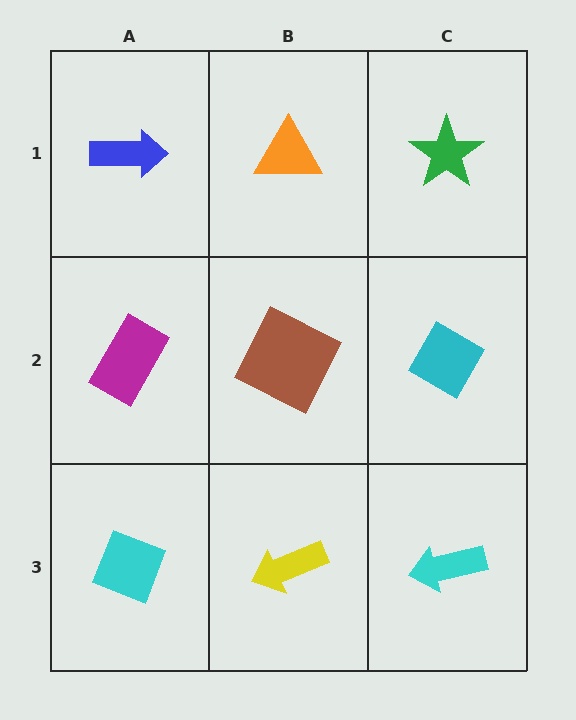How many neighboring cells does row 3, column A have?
2.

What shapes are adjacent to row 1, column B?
A brown square (row 2, column B), a blue arrow (row 1, column A), a green star (row 1, column C).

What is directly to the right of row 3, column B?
A cyan arrow.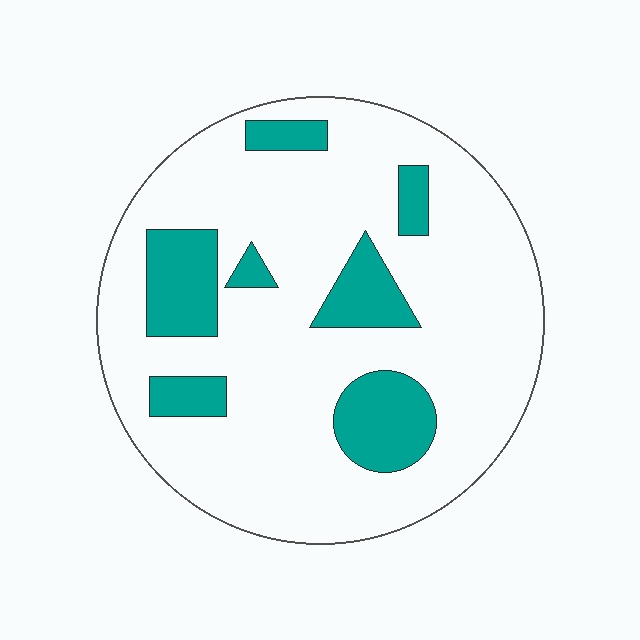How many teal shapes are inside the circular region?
7.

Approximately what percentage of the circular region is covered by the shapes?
Approximately 20%.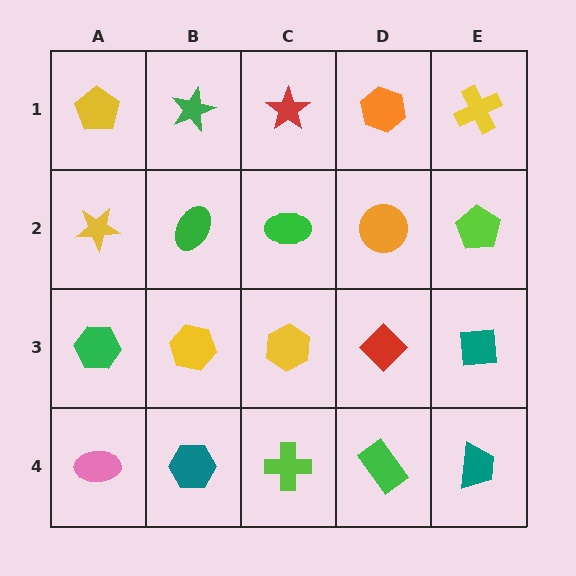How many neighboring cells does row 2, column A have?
3.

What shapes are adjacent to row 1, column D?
An orange circle (row 2, column D), a red star (row 1, column C), a yellow cross (row 1, column E).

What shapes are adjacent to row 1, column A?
A yellow star (row 2, column A), a green star (row 1, column B).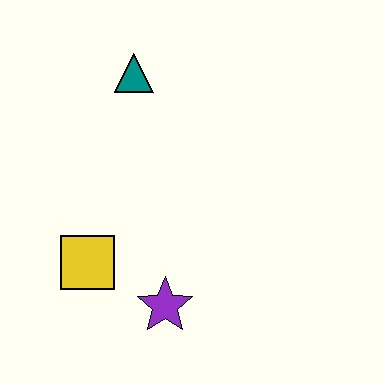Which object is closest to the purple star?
The yellow square is closest to the purple star.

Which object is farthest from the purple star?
The teal triangle is farthest from the purple star.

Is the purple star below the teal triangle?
Yes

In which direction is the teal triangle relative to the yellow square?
The teal triangle is above the yellow square.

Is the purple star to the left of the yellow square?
No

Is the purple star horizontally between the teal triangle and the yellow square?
No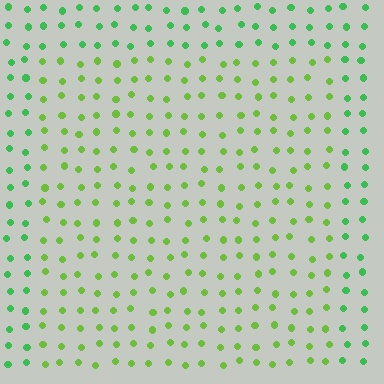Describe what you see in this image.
The image is filled with small green elements in a uniform arrangement. A rectangle-shaped region is visible where the elements are tinted to a slightly different hue, forming a subtle color boundary.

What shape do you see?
I see a rectangle.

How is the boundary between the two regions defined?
The boundary is defined purely by a slight shift in hue (about 32 degrees). Spacing, size, and orientation are identical on both sides.